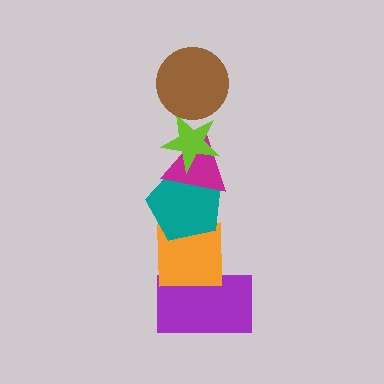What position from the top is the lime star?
The lime star is 2nd from the top.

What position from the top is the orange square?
The orange square is 5th from the top.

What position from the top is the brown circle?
The brown circle is 1st from the top.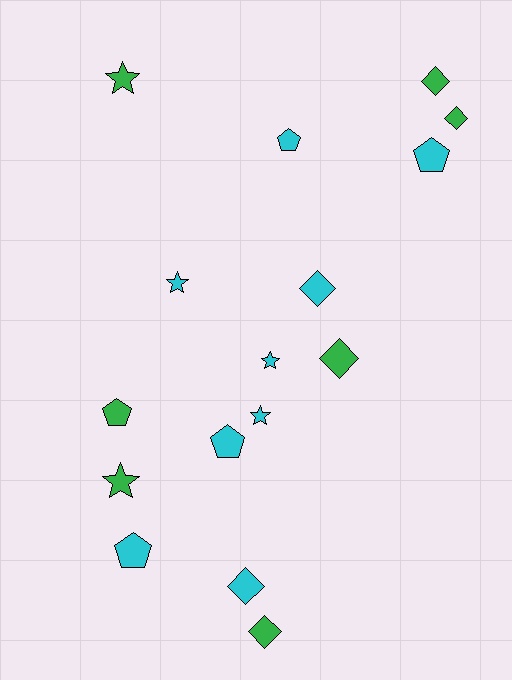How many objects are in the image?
There are 16 objects.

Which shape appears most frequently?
Diamond, with 6 objects.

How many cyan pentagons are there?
There are 4 cyan pentagons.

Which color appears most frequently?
Cyan, with 9 objects.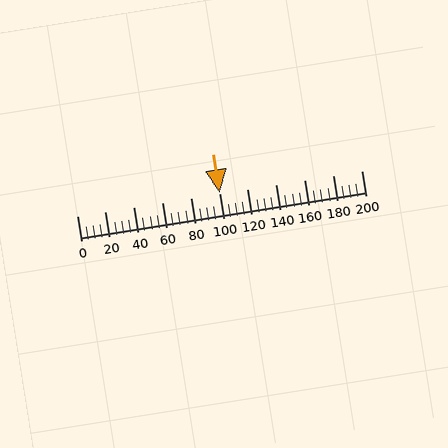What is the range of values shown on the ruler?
The ruler shows values from 0 to 200.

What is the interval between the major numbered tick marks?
The major tick marks are spaced 20 units apart.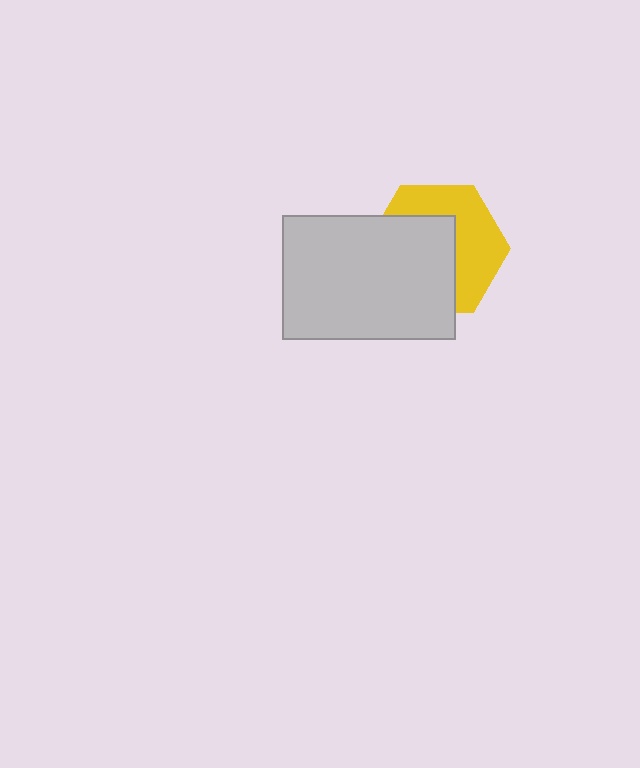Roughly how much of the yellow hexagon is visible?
About half of it is visible (roughly 47%).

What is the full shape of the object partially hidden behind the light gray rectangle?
The partially hidden object is a yellow hexagon.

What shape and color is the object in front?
The object in front is a light gray rectangle.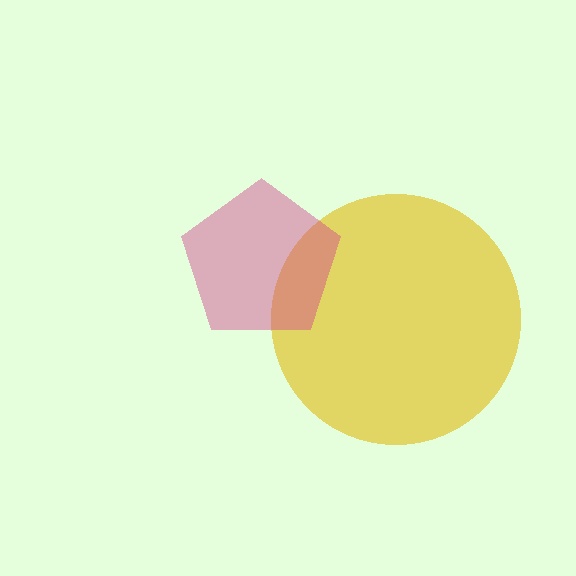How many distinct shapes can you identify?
There are 2 distinct shapes: a yellow circle, a magenta pentagon.